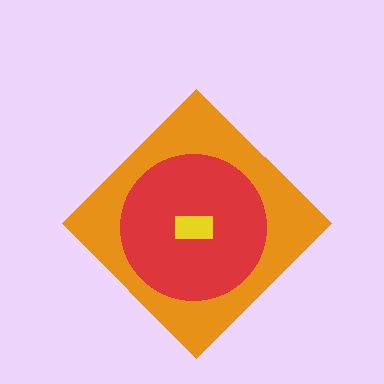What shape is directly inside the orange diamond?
The red circle.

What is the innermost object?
The yellow rectangle.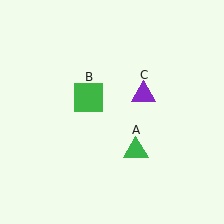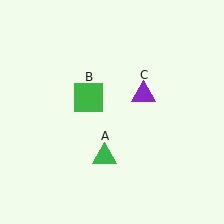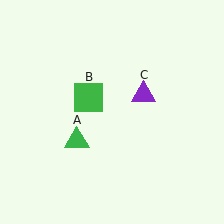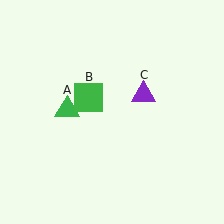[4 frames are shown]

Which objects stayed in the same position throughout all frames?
Green square (object B) and purple triangle (object C) remained stationary.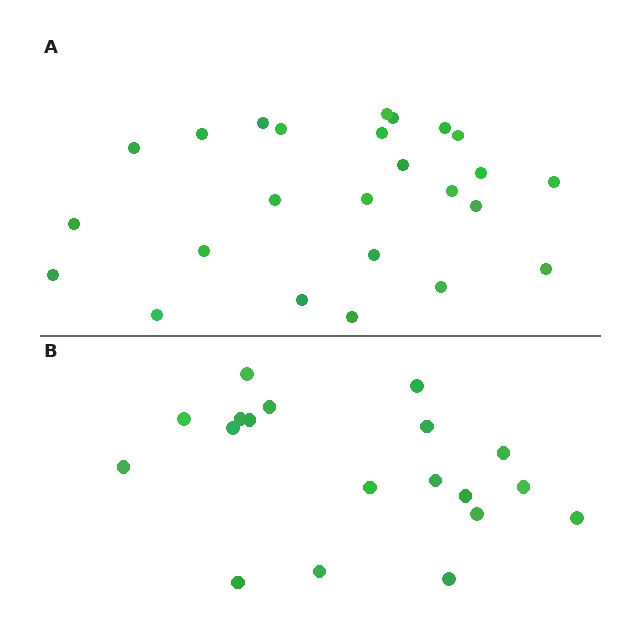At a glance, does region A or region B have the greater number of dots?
Region A (the top region) has more dots.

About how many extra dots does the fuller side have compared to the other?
Region A has about 6 more dots than region B.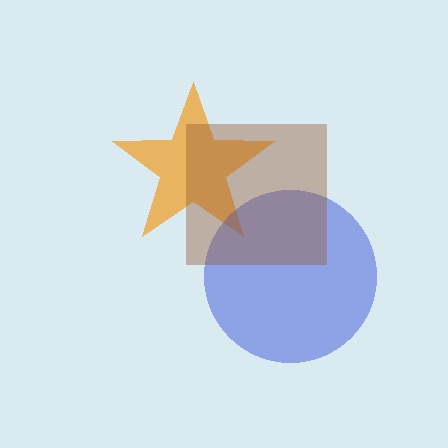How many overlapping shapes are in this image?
There are 3 overlapping shapes in the image.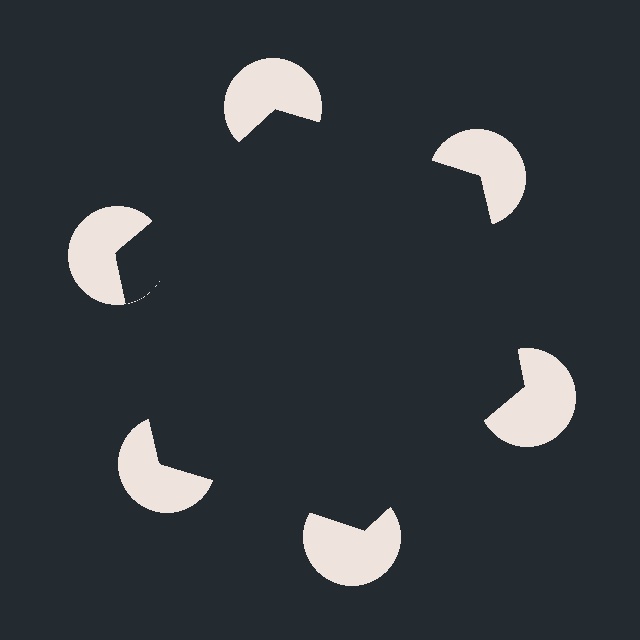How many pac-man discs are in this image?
There are 6 — one at each vertex of the illusory hexagon.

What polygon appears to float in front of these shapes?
An illusory hexagon — its edges are inferred from the aligned wedge cuts in the pac-man discs, not physically drawn.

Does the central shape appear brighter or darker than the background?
It typically appears slightly darker than the background, even though no actual brightness change is drawn.